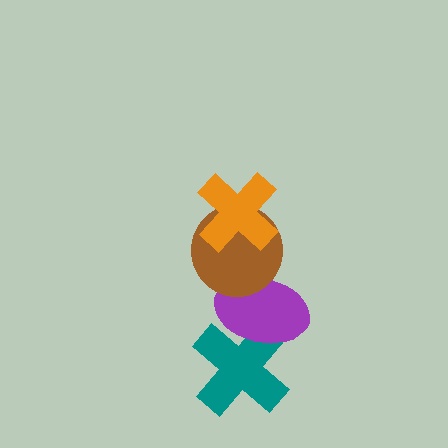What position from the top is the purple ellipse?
The purple ellipse is 3rd from the top.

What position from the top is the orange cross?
The orange cross is 1st from the top.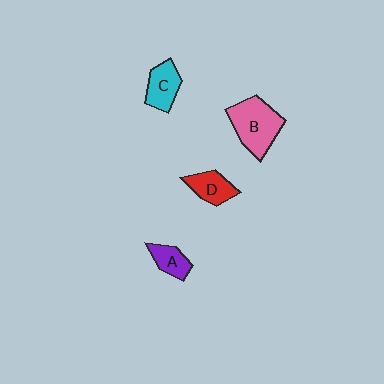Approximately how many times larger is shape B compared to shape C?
Approximately 1.7 times.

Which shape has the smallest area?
Shape A (purple).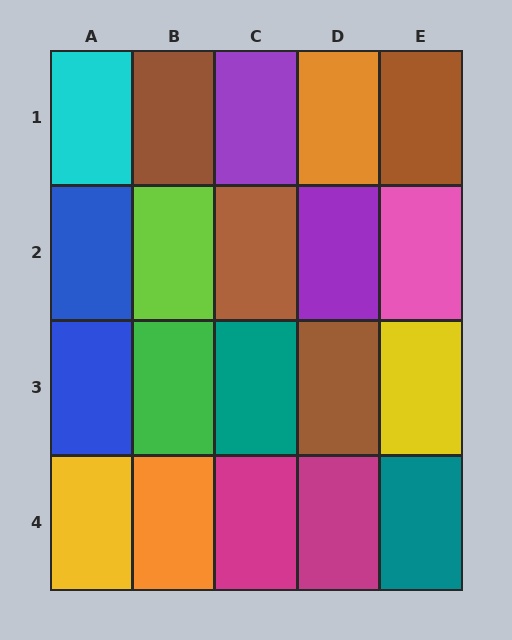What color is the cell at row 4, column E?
Teal.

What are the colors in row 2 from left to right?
Blue, lime, brown, purple, pink.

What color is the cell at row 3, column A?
Blue.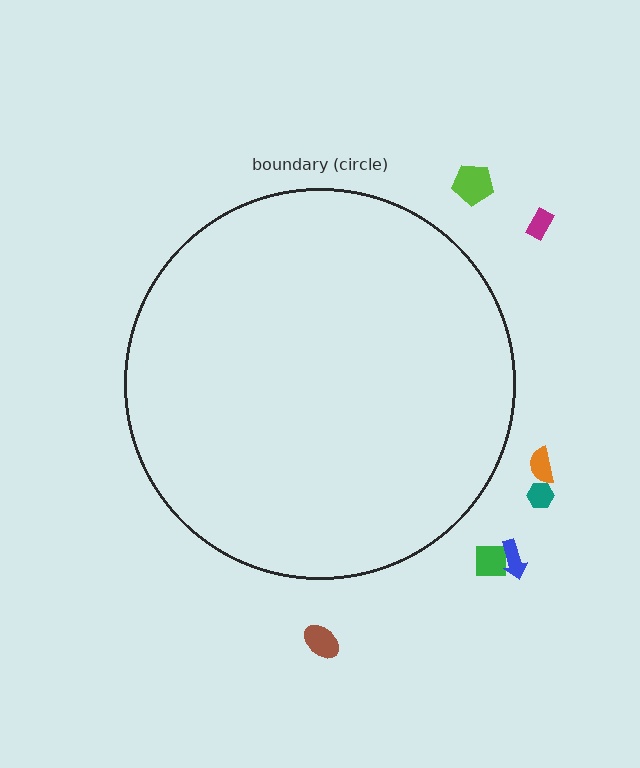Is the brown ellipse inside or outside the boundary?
Outside.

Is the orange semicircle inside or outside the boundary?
Outside.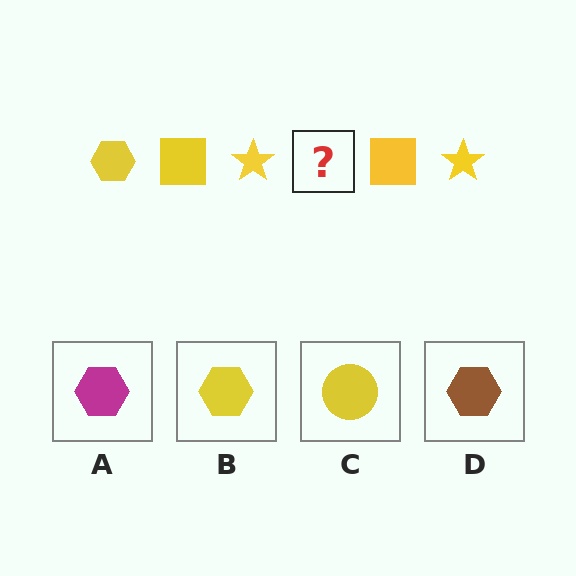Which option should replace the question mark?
Option B.